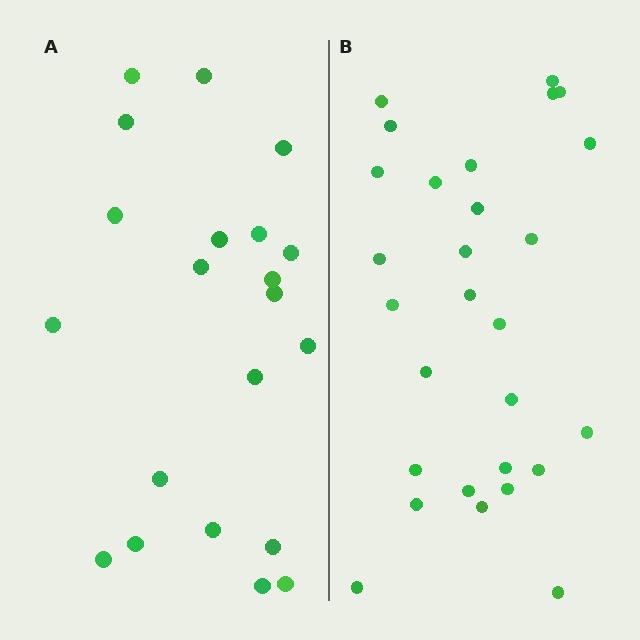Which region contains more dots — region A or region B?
Region B (the right region) has more dots.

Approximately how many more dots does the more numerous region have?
Region B has roughly 8 or so more dots than region A.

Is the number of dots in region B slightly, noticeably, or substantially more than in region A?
Region B has noticeably more, but not dramatically so. The ratio is roughly 1.3 to 1.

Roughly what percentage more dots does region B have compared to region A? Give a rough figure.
About 35% more.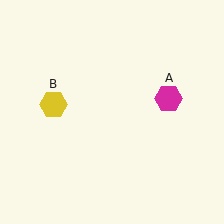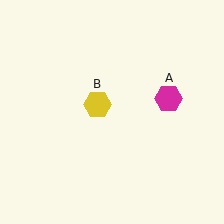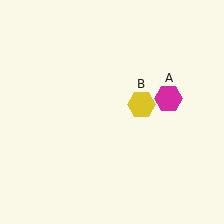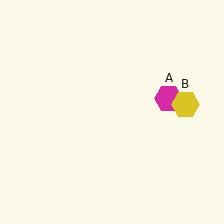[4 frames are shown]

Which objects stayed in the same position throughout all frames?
Magenta hexagon (object A) remained stationary.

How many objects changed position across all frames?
1 object changed position: yellow hexagon (object B).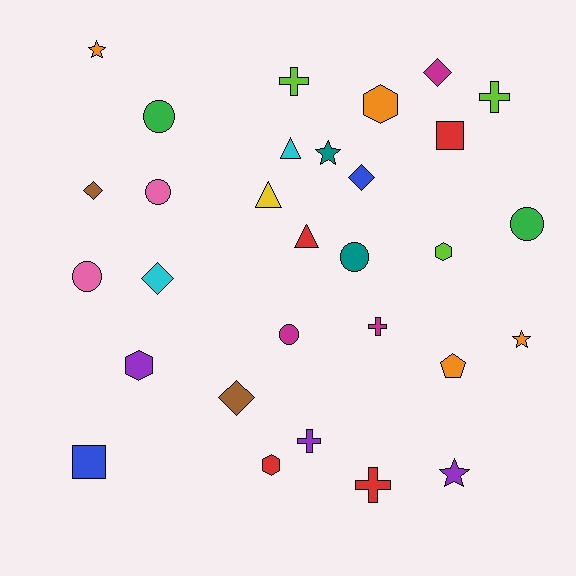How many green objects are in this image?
There are 2 green objects.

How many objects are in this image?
There are 30 objects.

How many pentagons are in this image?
There is 1 pentagon.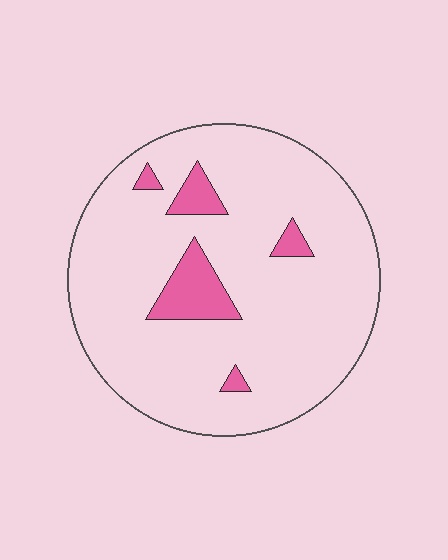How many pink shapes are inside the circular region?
5.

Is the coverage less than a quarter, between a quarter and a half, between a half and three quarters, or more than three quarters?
Less than a quarter.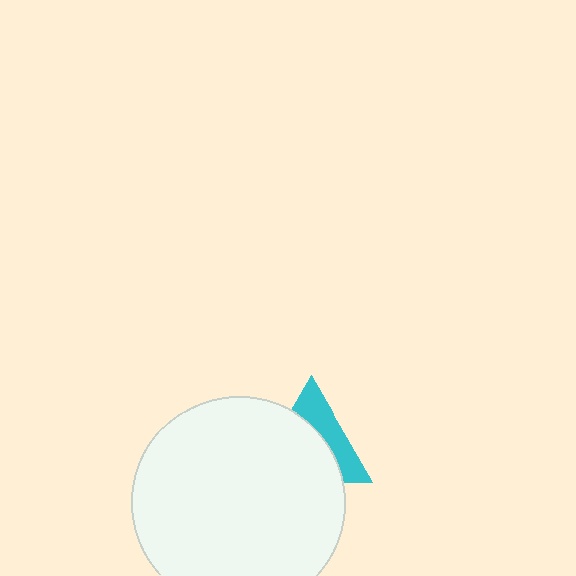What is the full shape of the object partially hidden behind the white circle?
The partially hidden object is a cyan triangle.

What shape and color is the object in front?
The object in front is a white circle.